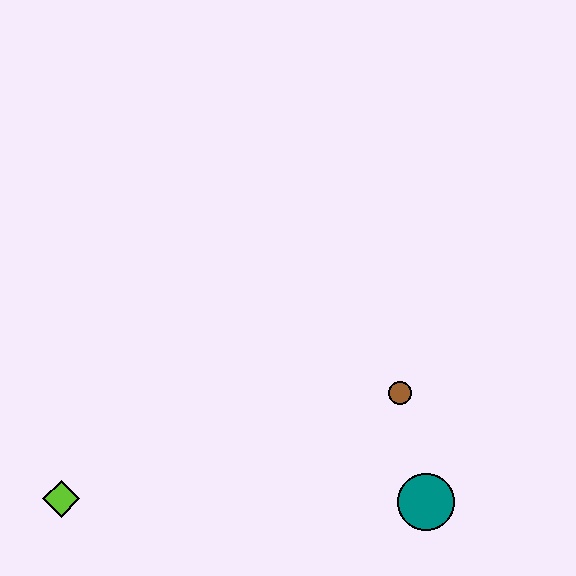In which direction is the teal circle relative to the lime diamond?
The teal circle is to the right of the lime diamond.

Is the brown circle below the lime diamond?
No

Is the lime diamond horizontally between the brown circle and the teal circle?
No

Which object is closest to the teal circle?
The brown circle is closest to the teal circle.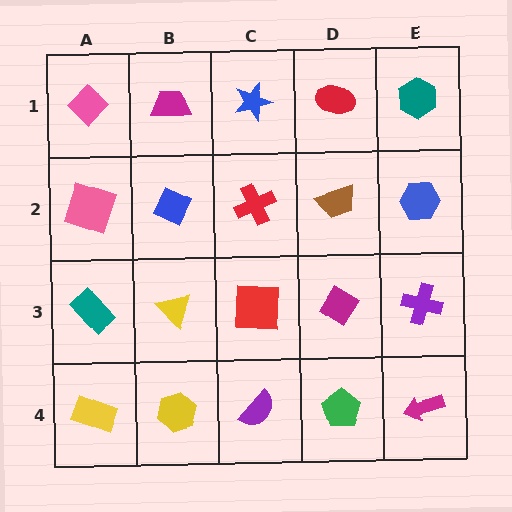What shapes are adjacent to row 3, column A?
A pink square (row 2, column A), a yellow rectangle (row 4, column A), a yellow triangle (row 3, column B).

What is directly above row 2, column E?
A teal hexagon.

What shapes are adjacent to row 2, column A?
A pink diamond (row 1, column A), a teal rectangle (row 3, column A), a blue diamond (row 2, column B).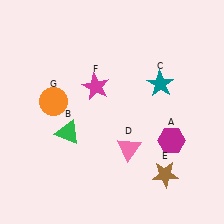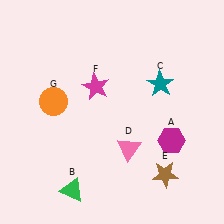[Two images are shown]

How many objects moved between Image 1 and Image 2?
1 object moved between the two images.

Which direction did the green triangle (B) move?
The green triangle (B) moved down.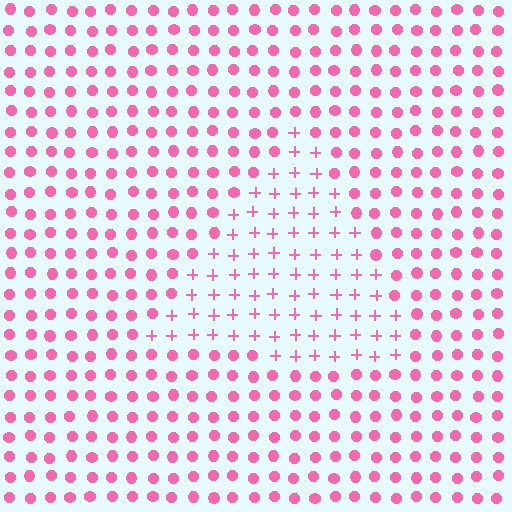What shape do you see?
I see a triangle.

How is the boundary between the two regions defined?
The boundary is defined by a change in element shape: plus signs inside vs. circles outside. All elements share the same color and spacing.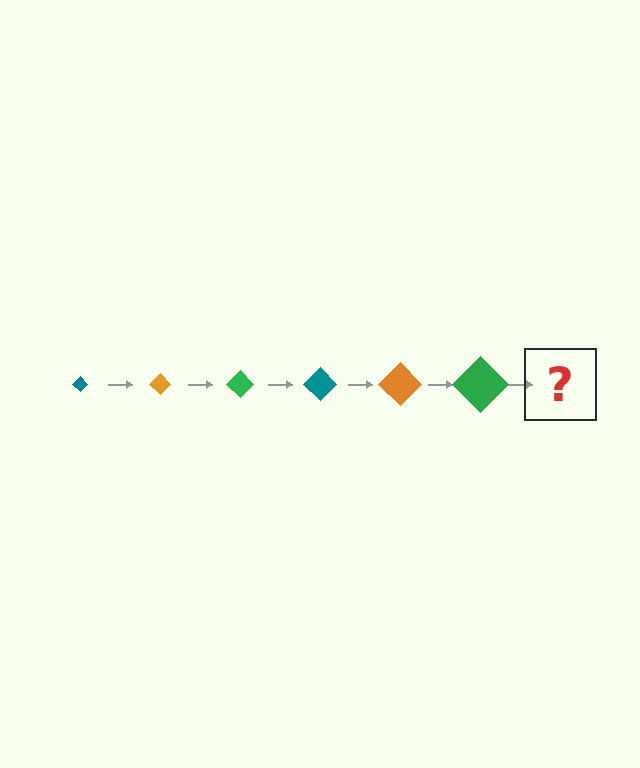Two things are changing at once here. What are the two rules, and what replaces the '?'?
The two rules are that the diamond grows larger each step and the color cycles through teal, orange, and green. The '?' should be a teal diamond, larger than the previous one.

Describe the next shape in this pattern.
It should be a teal diamond, larger than the previous one.